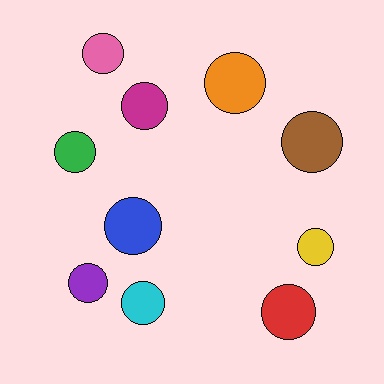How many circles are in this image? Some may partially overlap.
There are 10 circles.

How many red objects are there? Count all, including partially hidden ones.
There is 1 red object.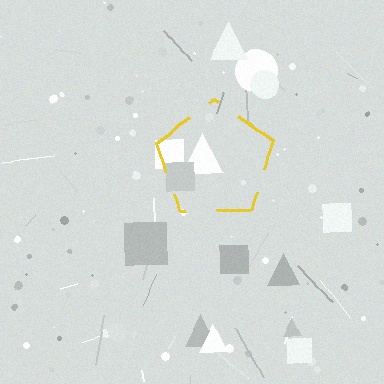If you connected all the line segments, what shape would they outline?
They would outline a pentagon.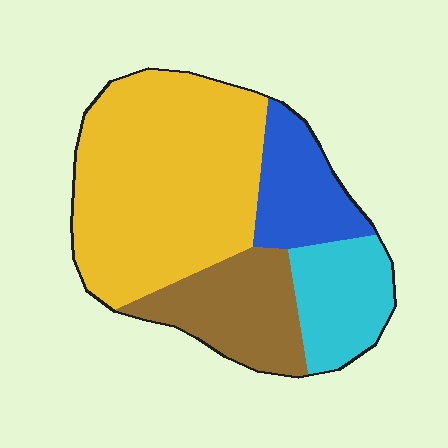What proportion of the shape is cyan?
Cyan takes up about one sixth (1/6) of the shape.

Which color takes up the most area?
Yellow, at roughly 50%.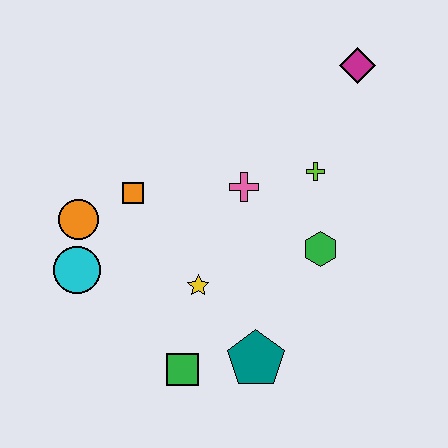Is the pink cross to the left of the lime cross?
Yes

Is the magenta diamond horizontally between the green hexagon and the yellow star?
No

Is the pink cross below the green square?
No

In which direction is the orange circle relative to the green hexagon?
The orange circle is to the left of the green hexagon.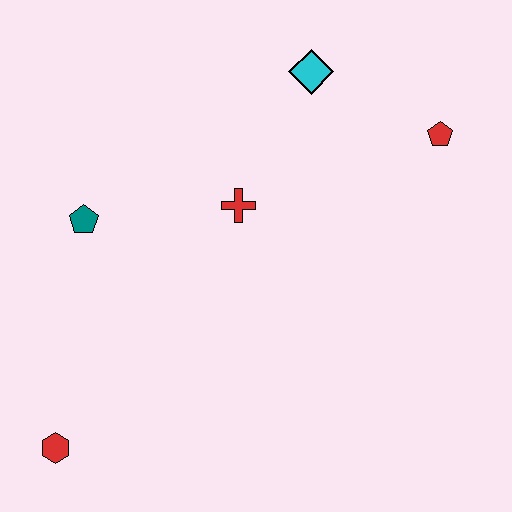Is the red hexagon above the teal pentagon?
No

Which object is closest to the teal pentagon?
The red cross is closest to the teal pentagon.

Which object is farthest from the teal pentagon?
The red pentagon is farthest from the teal pentagon.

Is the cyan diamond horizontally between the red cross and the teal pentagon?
No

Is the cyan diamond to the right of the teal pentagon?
Yes